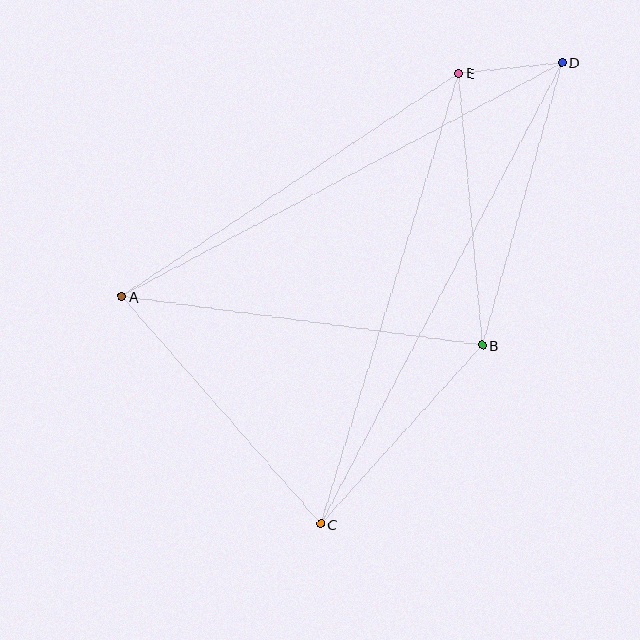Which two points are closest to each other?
Points D and E are closest to each other.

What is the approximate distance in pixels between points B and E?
The distance between B and E is approximately 273 pixels.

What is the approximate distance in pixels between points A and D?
The distance between A and D is approximately 499 pixels.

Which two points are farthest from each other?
Points C and D are farthest from each other.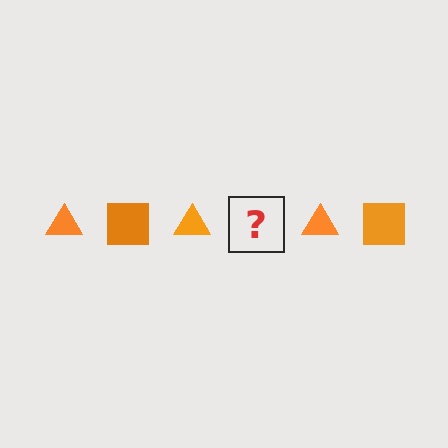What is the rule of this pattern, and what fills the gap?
The rule is that the pattern cycles through triangle, square shapes in orange. The gap should be filled with an orange square.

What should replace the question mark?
The question mark should be replaced with an orange square.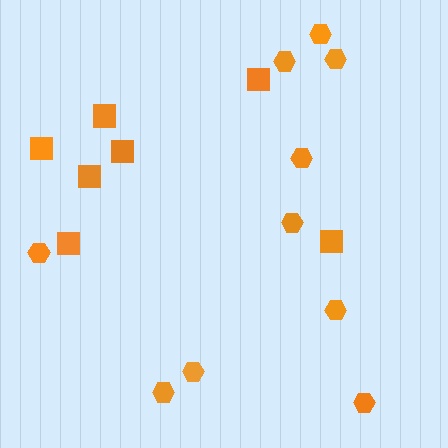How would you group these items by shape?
There are 2 groups: one group of hexagons (10) and one group of squares (7).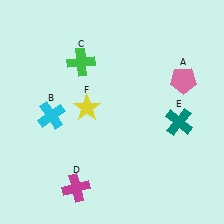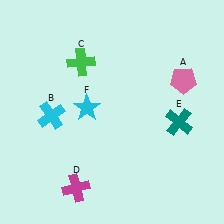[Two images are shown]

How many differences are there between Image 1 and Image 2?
There is 1 difference between the two images.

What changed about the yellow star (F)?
In Image 1, F is yellow. In Image 2, it changed to cyan.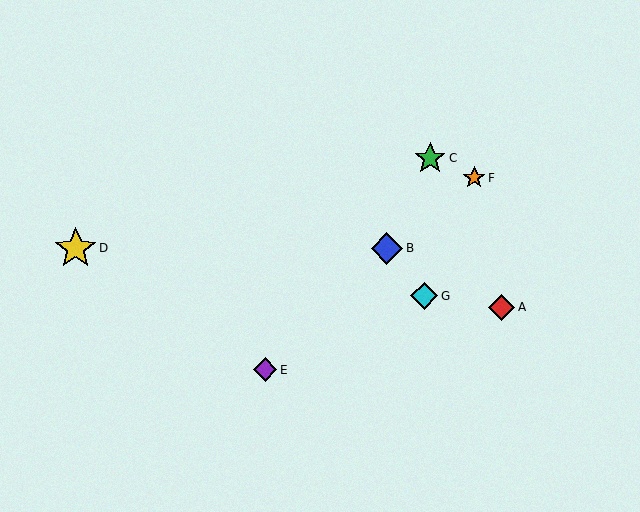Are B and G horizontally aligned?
No, B is at y≈248 and G is at y≈296.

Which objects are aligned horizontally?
Objects B, D are aligned horizontally.